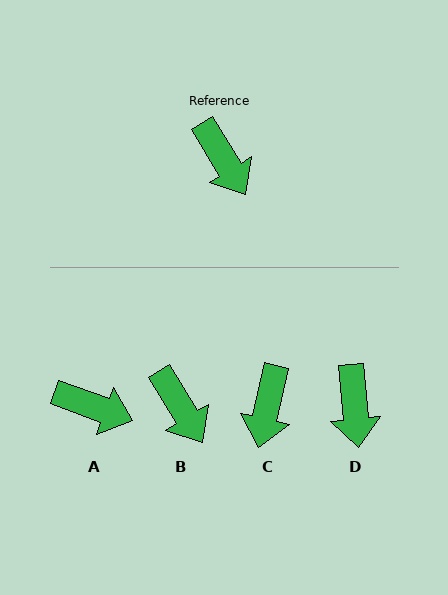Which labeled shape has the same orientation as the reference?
B.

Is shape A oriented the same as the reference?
No, it is off by about 39 degrees.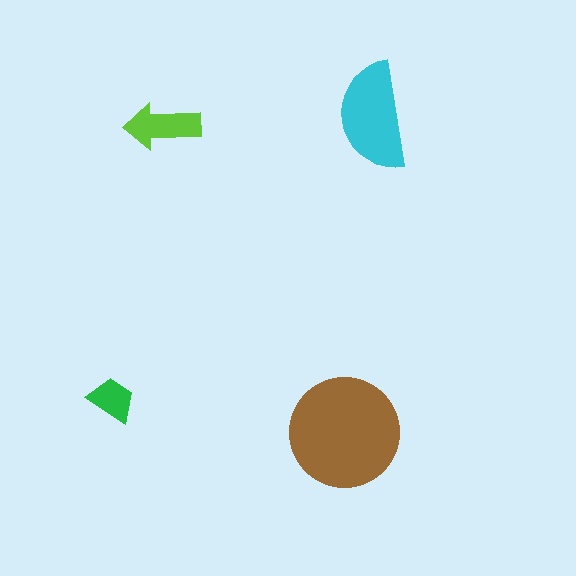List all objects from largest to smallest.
The brown circle, the cyan semicircle, the lime arrow, the green trapezoid.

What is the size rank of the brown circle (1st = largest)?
1st.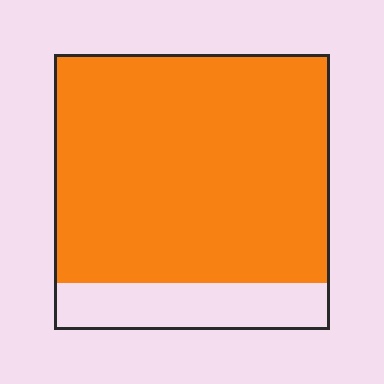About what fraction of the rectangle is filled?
About five sixths (5/6).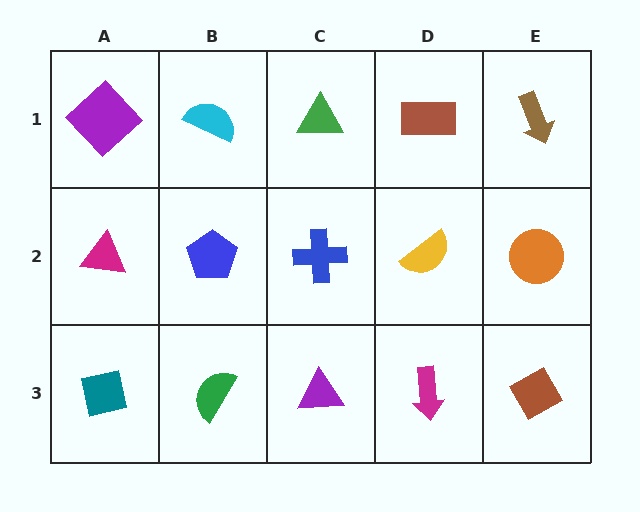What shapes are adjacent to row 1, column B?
A blue pentagon (row 2, column B), a purple diamond (row 1, column A), a green triangle (row 1, column C).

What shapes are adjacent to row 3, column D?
A yellow semicircle (row 2, column D), a purple triangle (row 3, column C), a brown diamond (row 3, column E).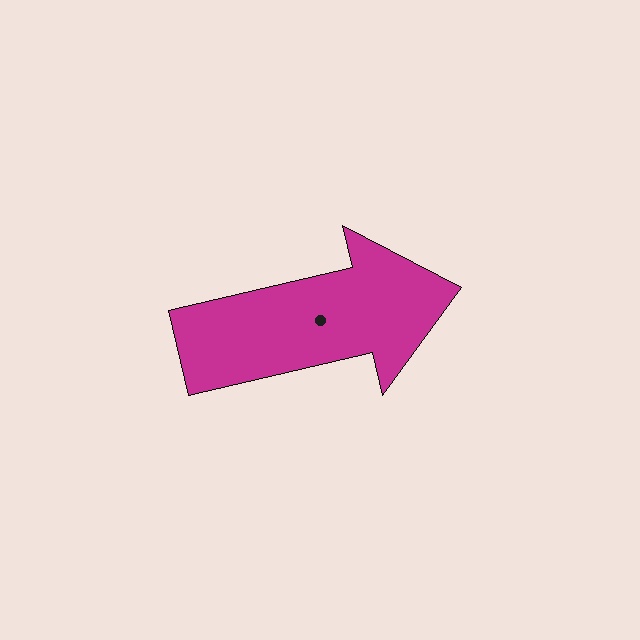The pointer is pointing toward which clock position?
Roughly 3 o'clock.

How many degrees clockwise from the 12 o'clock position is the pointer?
Approximately 77 degrees.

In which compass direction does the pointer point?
East.